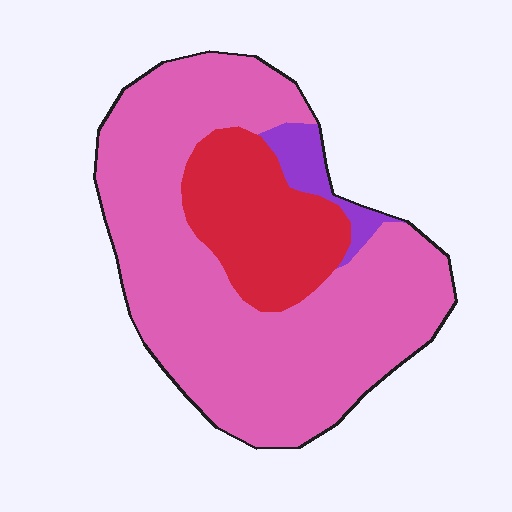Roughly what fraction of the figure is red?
Red takes up about one fifth (1/5) of the figure.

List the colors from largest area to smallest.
From largest to smallest: pink, red, purple.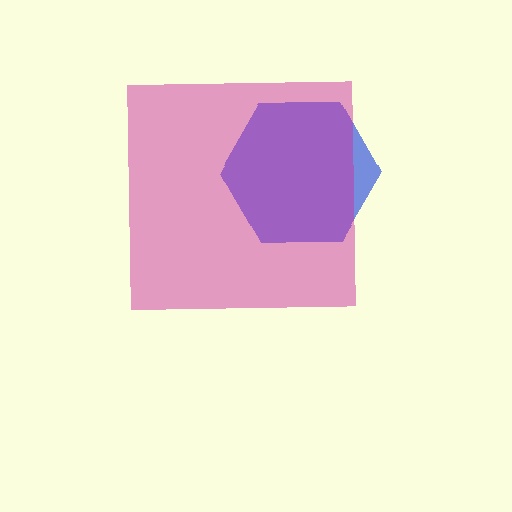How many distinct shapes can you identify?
There are 2 distinct shapes: a blue hexagon, a magenta square.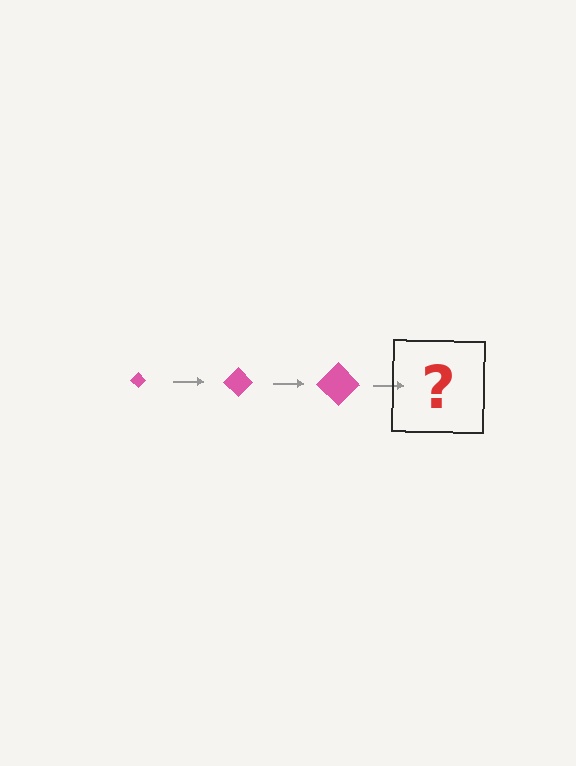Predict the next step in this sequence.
The next step is a pink diamond, larger than the previous one.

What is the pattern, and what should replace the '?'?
The pattern is that the diamond gets progressively larger each step. The '?' should be a pink diamond, larger than the previous one.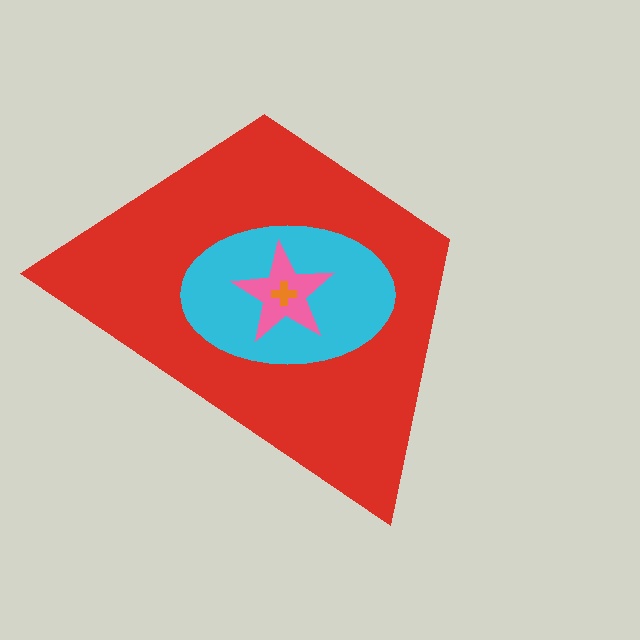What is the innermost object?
The orange cross.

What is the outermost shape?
The red trapezoid.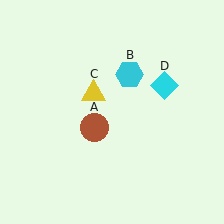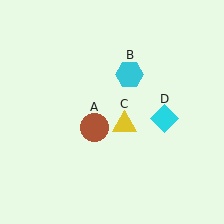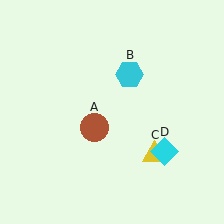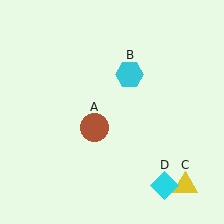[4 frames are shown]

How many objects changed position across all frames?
2 objects changed position: yellow triangle (object C), cyan diamond (object D).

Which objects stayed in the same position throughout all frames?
Brown circle (object A) and cyan hexagon (object B) remained stationary.